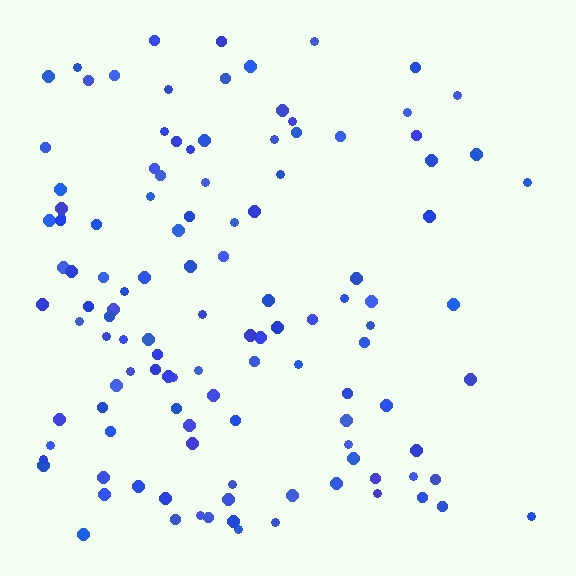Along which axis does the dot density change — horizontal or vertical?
Horizontal.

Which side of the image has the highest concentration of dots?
The left.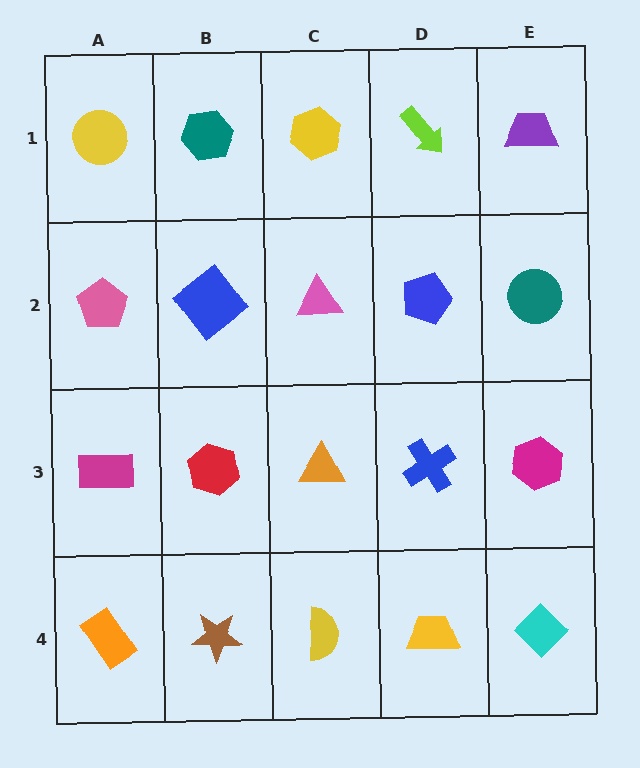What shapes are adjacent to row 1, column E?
A teal circle (row 2, column E), a lime arrow (row 1, column D).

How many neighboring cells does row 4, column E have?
2.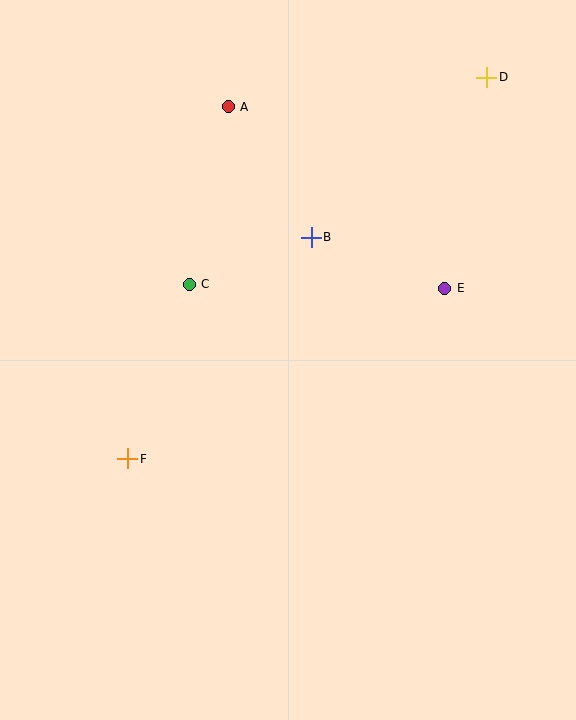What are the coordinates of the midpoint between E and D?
The midpoint between E and D is at (466, 183).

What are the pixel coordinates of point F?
Point F is at (128, 459).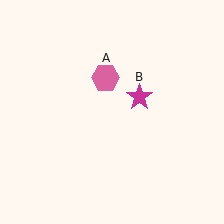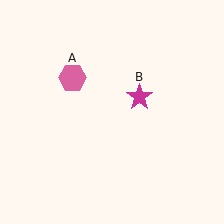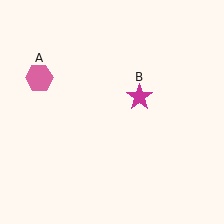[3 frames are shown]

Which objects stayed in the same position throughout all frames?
Magenta star (object B) remained stationary.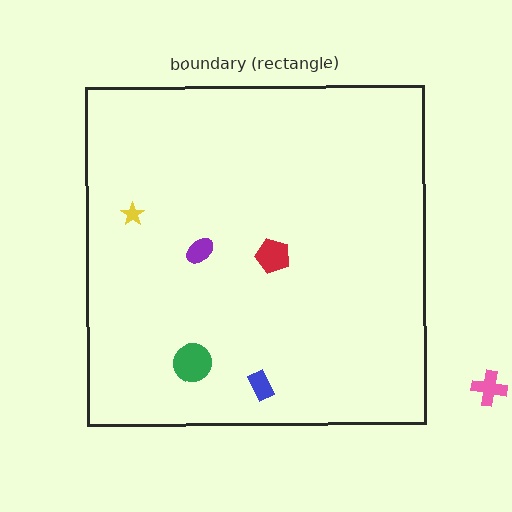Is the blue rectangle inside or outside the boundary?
Inside.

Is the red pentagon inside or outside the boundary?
Inside.